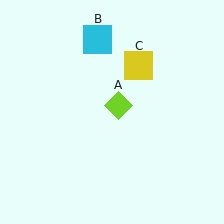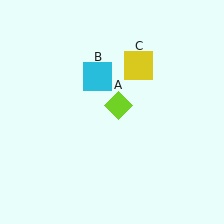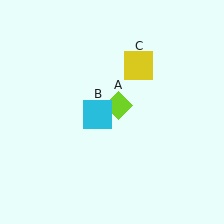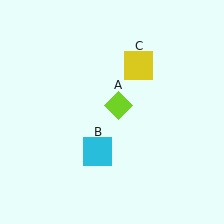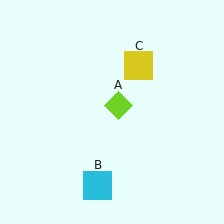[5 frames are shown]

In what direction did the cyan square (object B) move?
The cyan square (object B) moved down.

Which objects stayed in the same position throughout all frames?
Lime diamond (object A) and yellow square (object C) remained stationary.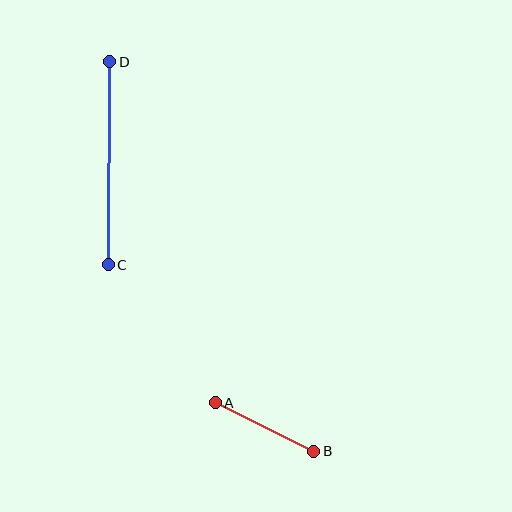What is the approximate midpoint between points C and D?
The midpoint is at approximately (109, 163) pixels.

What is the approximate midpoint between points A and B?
The midpoint is at approximately (264, 427) pixels.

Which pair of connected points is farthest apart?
Points C and D are farthest apart.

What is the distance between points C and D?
The distance is approximately 203 pixels.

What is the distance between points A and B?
The distance is approximately 110 pixels.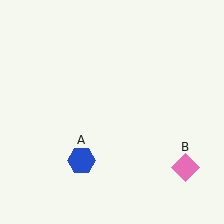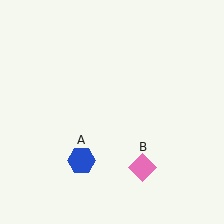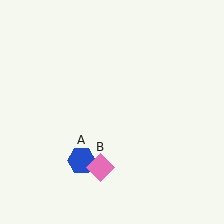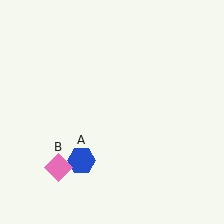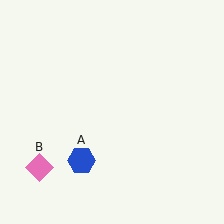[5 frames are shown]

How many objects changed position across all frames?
1 object changed position: pink diamond (object B).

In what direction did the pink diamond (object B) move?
The pink diamond (object B) moved left.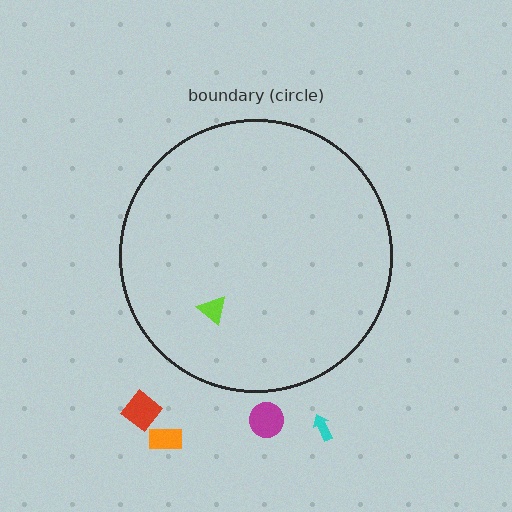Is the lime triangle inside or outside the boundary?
Inside.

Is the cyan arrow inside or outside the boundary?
Outside.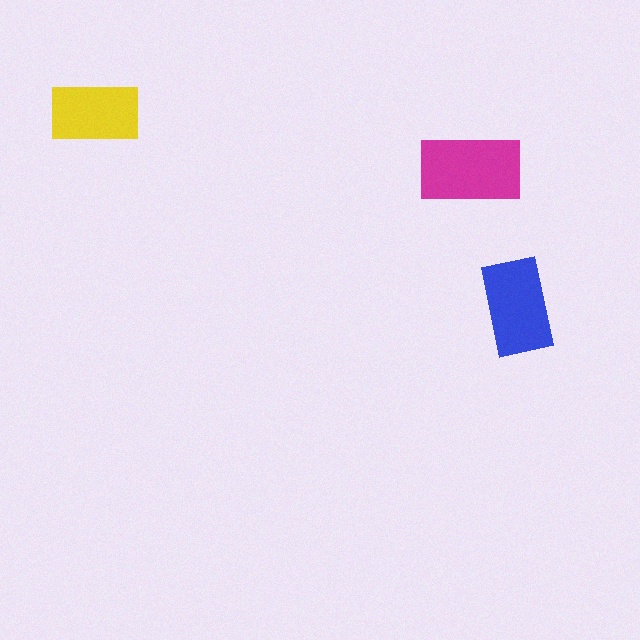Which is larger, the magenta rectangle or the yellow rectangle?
The magenta one.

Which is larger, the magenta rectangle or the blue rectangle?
The magenta one.